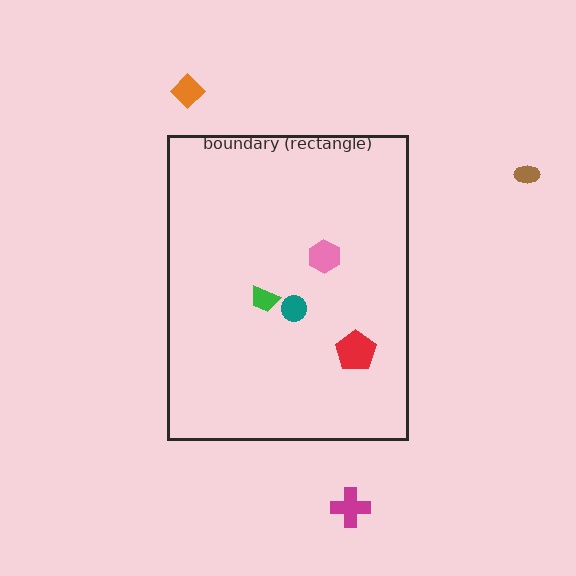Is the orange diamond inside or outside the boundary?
Outside.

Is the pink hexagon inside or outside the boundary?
Inside.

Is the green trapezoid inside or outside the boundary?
Inside.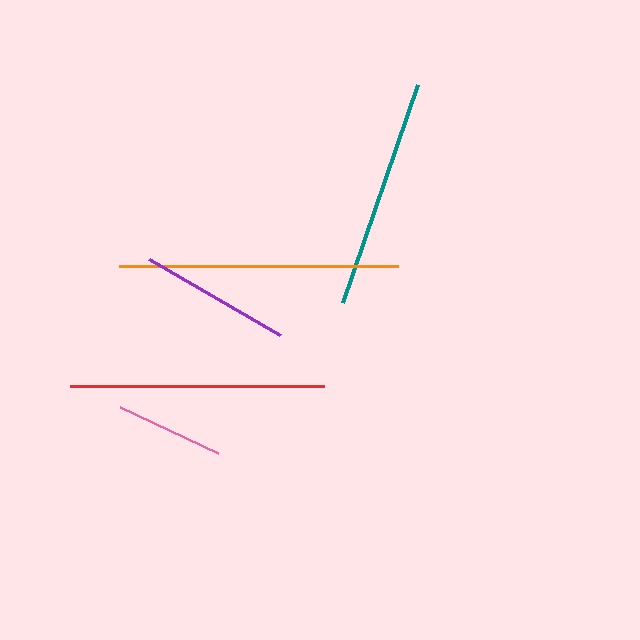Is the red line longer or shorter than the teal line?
The red line is longer than the teal line.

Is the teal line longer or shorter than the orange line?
The orange line is longer than the teal line.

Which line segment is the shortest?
The pink line is the shortest at approximately 108 pixels.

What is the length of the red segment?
The red segment is approximately 254 pixels long.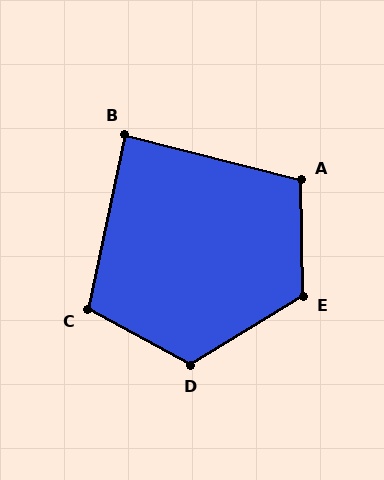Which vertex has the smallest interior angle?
B, at approximately 88 degrees.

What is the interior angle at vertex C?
Approximately 107 degrees (obtuse).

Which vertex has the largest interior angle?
D, at approximately 120 degrees.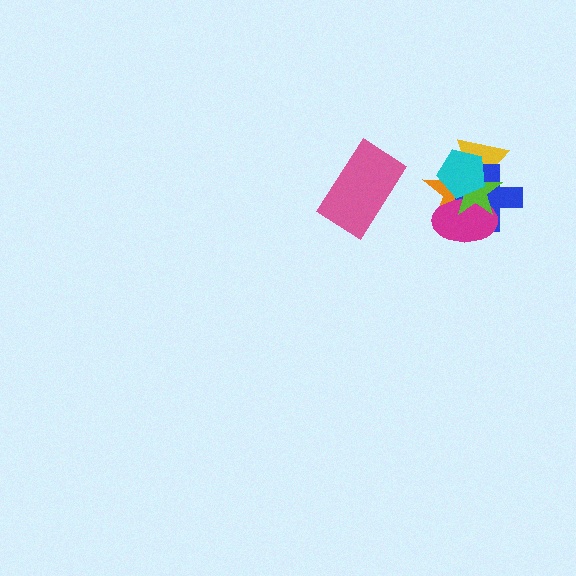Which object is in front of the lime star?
The cyan pentagon is in front of the lime star.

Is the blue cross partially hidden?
Yes, it is partially covered by another shape.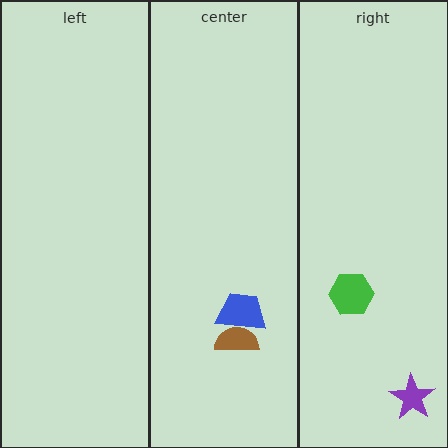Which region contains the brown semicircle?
The center region.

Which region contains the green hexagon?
The right region.